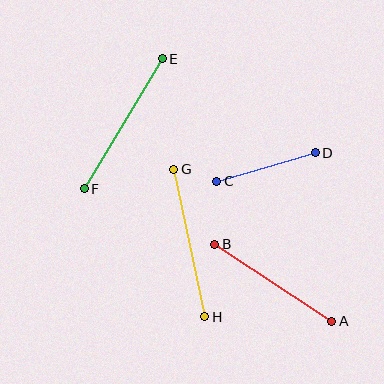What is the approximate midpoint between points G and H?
The midpoint is at approximately (189, 243) pixels.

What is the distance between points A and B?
The distance is approximately 140 pixels.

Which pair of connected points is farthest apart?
Points E and F are farthest apart.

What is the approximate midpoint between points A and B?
The midpoint is at approximately (273, 283) pixels.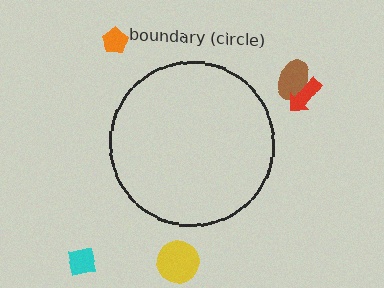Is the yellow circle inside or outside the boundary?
Outside.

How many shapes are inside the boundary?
0 inside, 5 outside.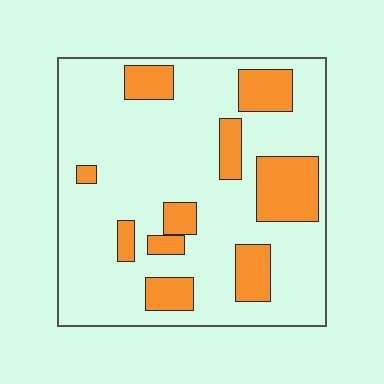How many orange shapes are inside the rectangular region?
10.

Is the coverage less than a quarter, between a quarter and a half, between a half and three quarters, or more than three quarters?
Less than a quarter.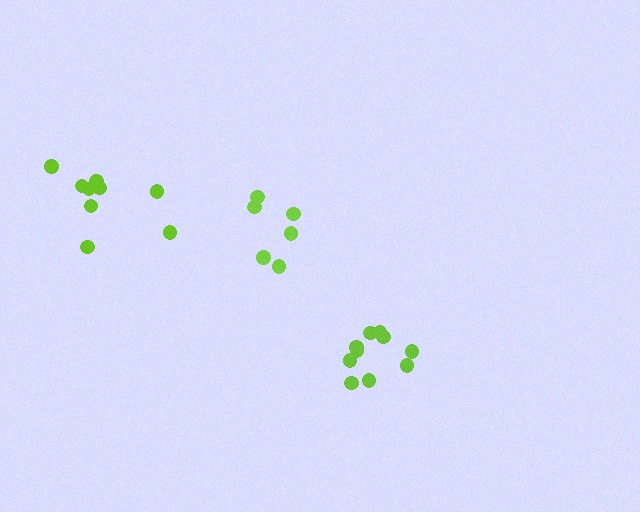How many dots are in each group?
Group 1: 10 dots, Group 2: 9 dots, Group 3: 6 dots (25 total).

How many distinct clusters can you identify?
There are 3 distinct clusters.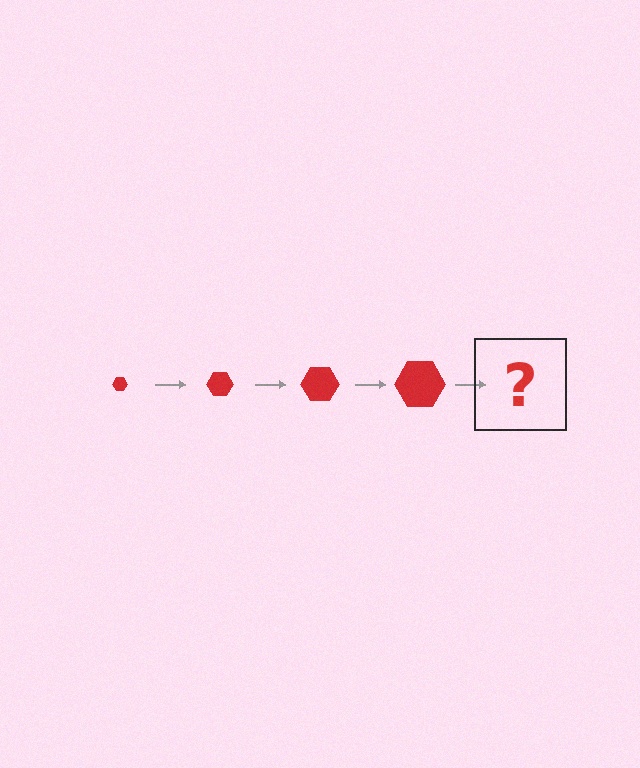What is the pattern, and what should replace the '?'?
The pattern is that the hexagon gets progressively larger each step. The '?' should be a red hexagon, larger than the previous one.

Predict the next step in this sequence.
The next step is a red hexagon, larger than the previous one.